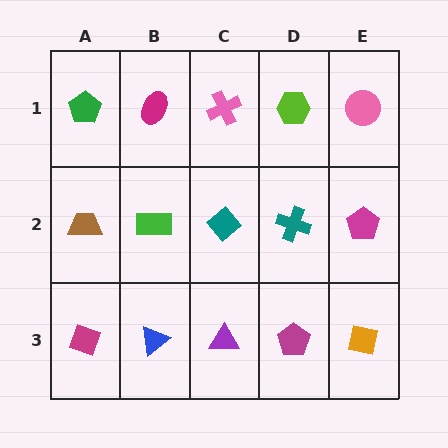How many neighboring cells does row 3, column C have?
3.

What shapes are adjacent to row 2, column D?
A lime hexagon (row 1, column D), a magenta pentagon (row 3, column D), a teal diamond (row 2, column C), a magenta pentagon (row 2, column E).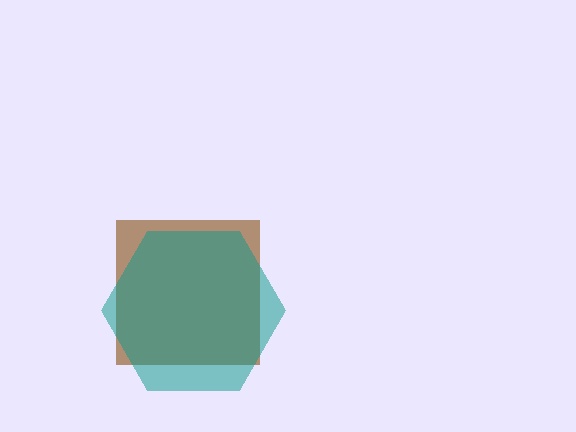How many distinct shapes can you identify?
There are 2 distinct shapes: a brown square, a teal hexagon.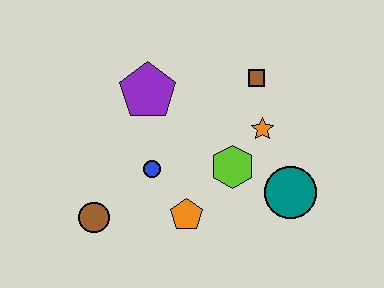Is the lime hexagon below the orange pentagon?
No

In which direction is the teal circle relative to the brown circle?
The teal circle is to the right of the brown circle.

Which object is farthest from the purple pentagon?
The teal circle is farthest from the purple pentagon.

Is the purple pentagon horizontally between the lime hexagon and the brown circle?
Yes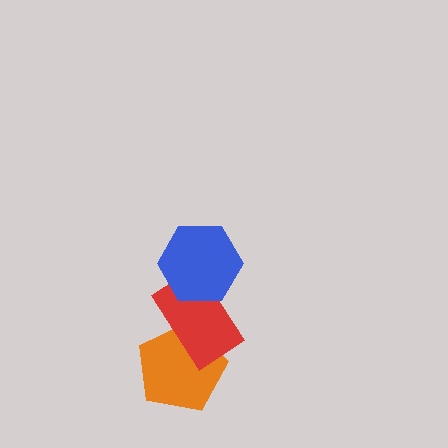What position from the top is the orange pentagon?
The orange pentagon is 3rd from the top.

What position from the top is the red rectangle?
The red rectangle is 2nd from the top.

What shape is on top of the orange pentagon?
The red rectangle is on top of the orange pentagon.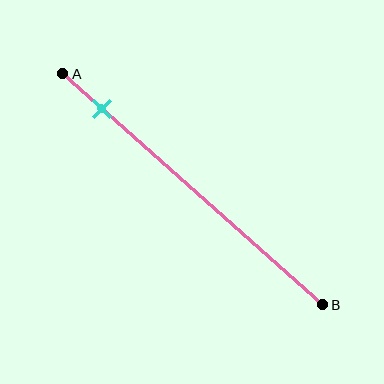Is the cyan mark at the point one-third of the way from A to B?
No, the mark is at about 15% from A, not at the 33% one-third point.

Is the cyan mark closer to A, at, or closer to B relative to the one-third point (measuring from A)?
The cyan mark is closer to point A than the one-third point of segment AB.